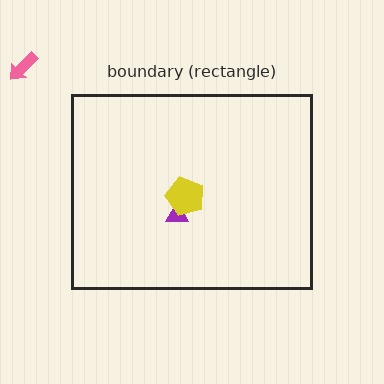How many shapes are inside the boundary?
2 inside, 1 outside.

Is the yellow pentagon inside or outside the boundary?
Inside.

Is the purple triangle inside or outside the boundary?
Inside.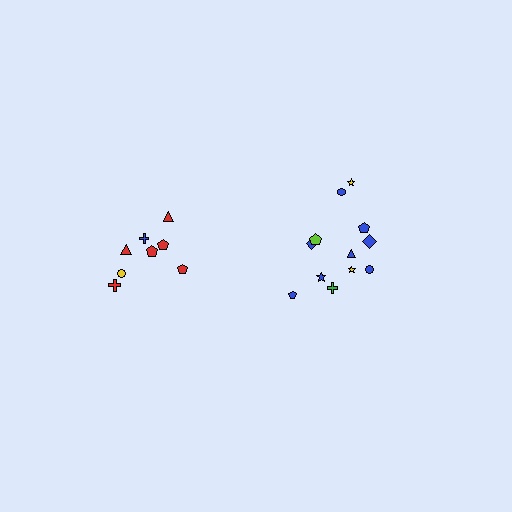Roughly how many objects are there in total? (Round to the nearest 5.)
Roughly 20 objects in total.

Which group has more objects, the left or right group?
The right group.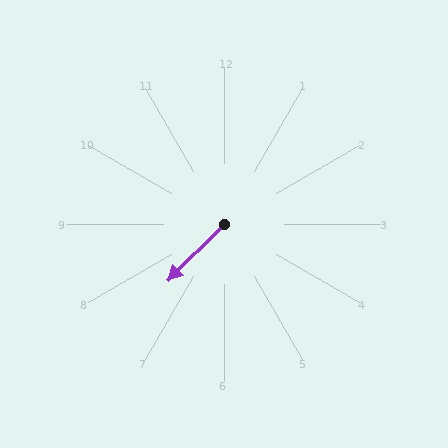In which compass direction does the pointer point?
Southwest.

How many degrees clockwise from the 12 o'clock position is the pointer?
Approximately 225 degrees.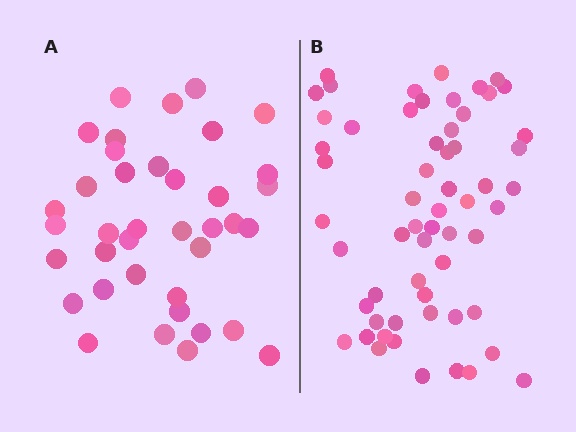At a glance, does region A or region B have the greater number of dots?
Region B (the right region) has more dots.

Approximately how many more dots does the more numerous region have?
Region B has approximately 20 more dots than region A.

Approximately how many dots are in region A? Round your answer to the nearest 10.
About 40 dots. (The exact count is 38, which rounds to 40.)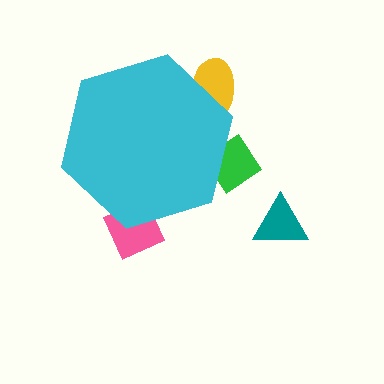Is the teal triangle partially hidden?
No, the teal triangle is fully visible.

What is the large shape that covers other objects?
A cyan hexagon.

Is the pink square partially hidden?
Yes, the pink square is partially hidden behind the cyan hexagon.